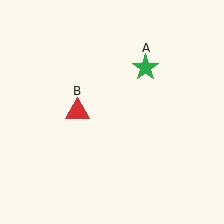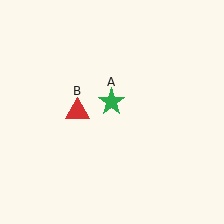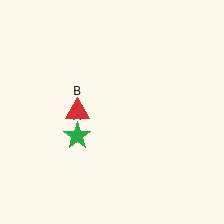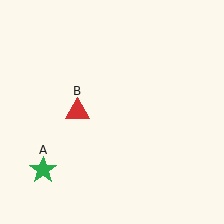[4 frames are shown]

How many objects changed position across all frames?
1 object changed position: green star (object A).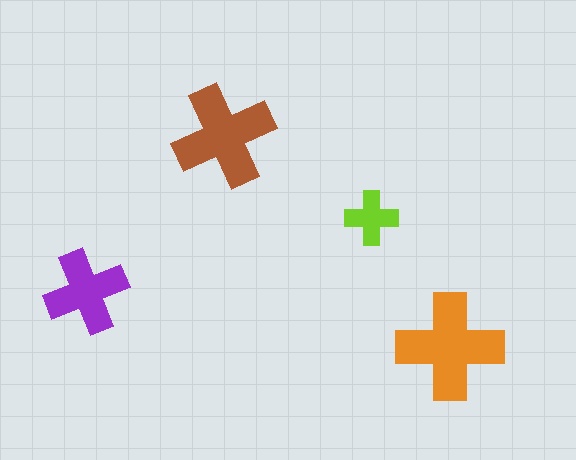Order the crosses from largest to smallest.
the orange one, the brown one, the purple one, the lime one.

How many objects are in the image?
There are 4 objects in the image.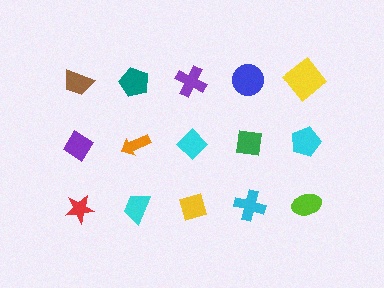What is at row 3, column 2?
A cyan trapezoid.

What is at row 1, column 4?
A blue circle.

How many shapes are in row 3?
5 shapes.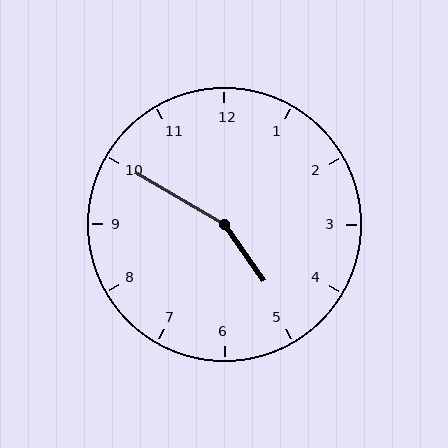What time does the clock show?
4:50.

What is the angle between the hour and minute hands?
Approximately 155 degrees.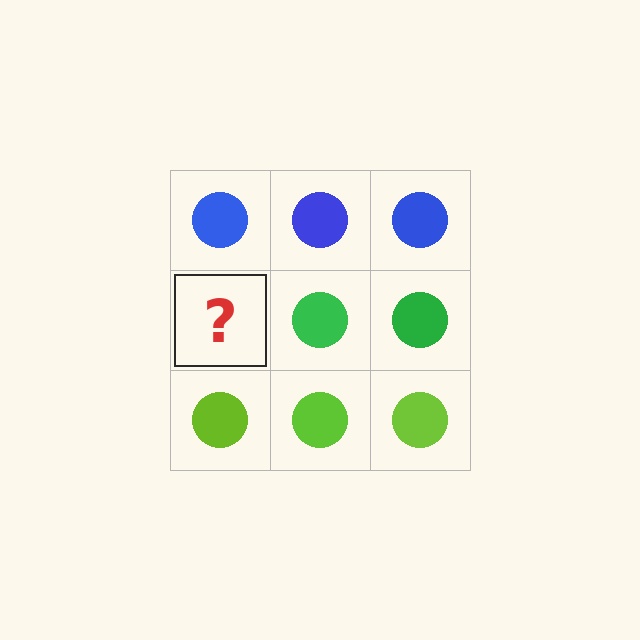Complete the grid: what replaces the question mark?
The question mark should be replaced with a green circle.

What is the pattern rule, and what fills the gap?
The rule is that each row has a consistent color. The gap should be filled with a green circle.